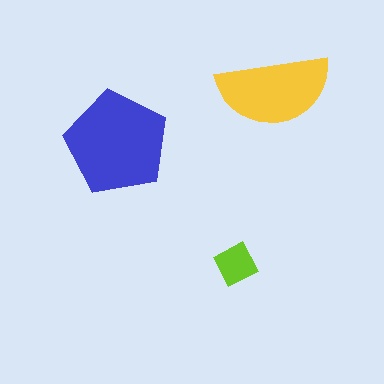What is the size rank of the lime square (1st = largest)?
3rd.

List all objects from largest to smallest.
The blue pentagon, the yellow semicircle, the lime square.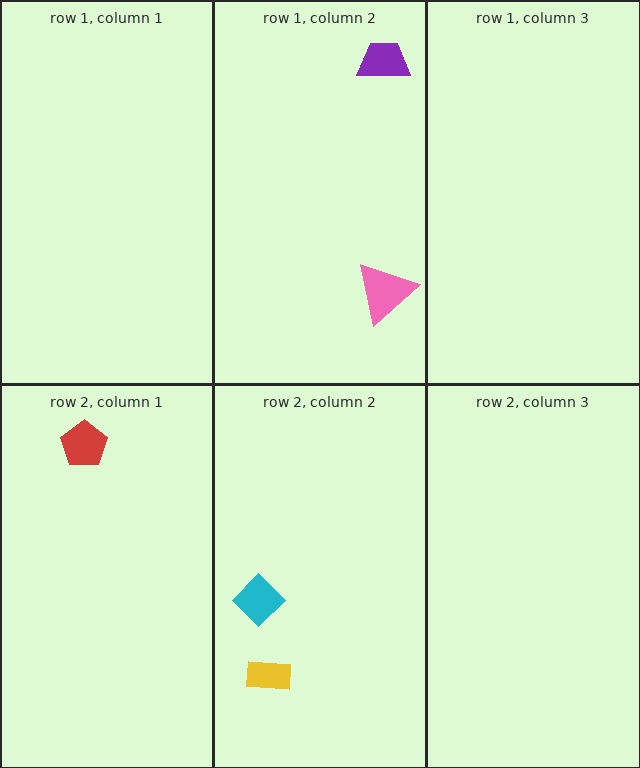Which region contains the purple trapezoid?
The row 1, column 2 region.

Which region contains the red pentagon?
The row 2, column 1 region.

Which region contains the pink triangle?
The row 1, column 2 region.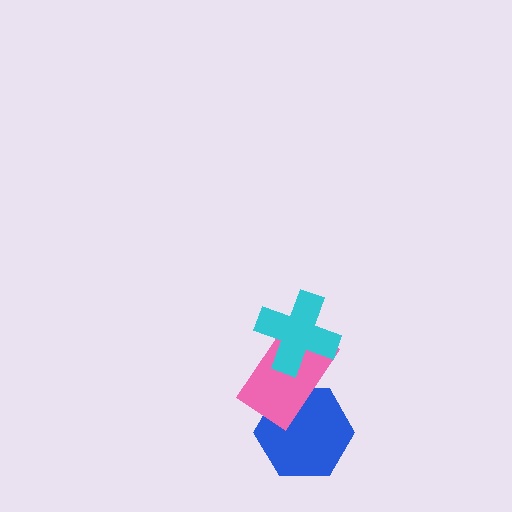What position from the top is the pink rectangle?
The pink rectangle is 2nd from the top.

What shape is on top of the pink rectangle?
The cyan cross is on top of the pink rectangle.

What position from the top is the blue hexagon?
The blue hexagon is 3rd from the top.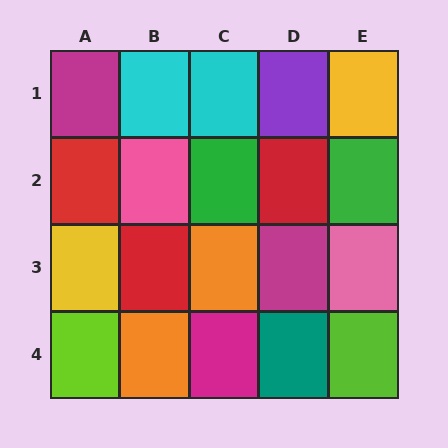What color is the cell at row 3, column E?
Pink.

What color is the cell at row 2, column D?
Red.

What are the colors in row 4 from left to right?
Lime, orange, magenta, teal, lime.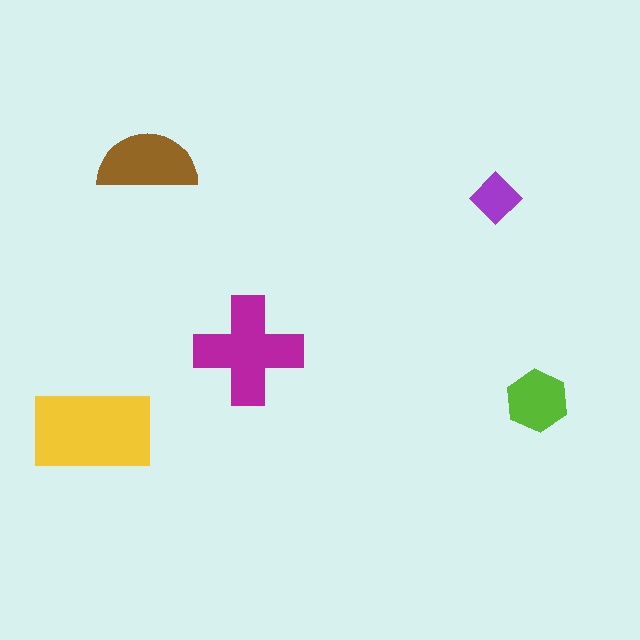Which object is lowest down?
The yellow rectangle is bottommost.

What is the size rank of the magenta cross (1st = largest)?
2nd.